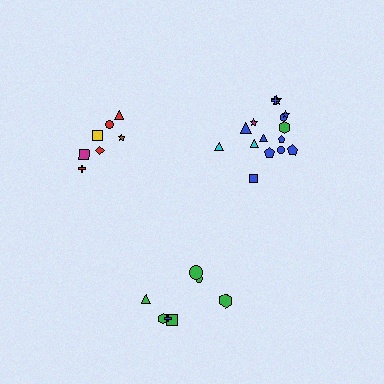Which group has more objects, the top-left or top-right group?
The top-right group.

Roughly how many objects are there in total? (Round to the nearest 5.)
Roughly 30 objects in total.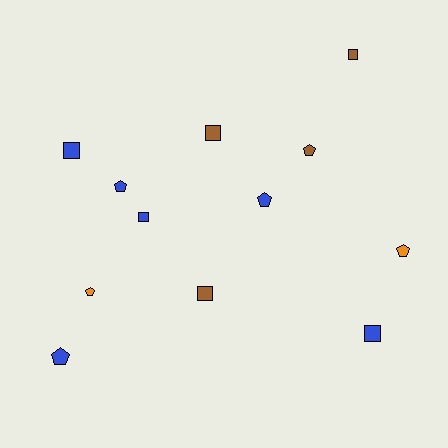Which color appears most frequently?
Blue, with 6 objects.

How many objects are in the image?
There are 12 objects.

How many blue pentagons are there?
There are 3 blue pentagons.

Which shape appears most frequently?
Square, with 6 objects.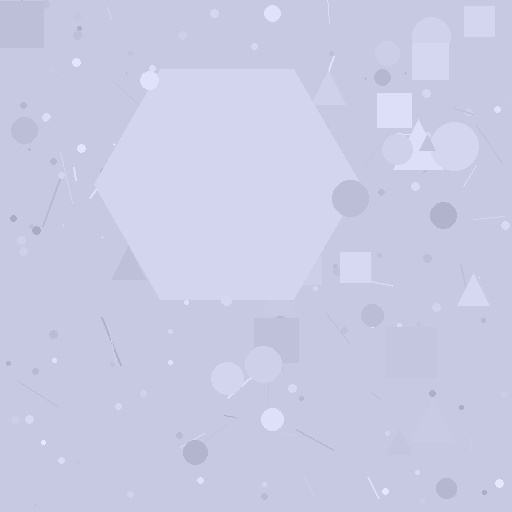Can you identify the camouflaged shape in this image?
The camouflaged shape is a hexagon.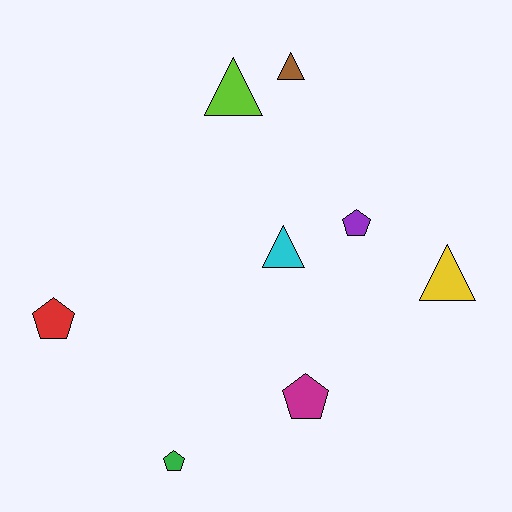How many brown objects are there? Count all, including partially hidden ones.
There is 1 brown object.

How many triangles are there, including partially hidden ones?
There are 4 triangles.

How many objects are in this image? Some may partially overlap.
There are 8 objects.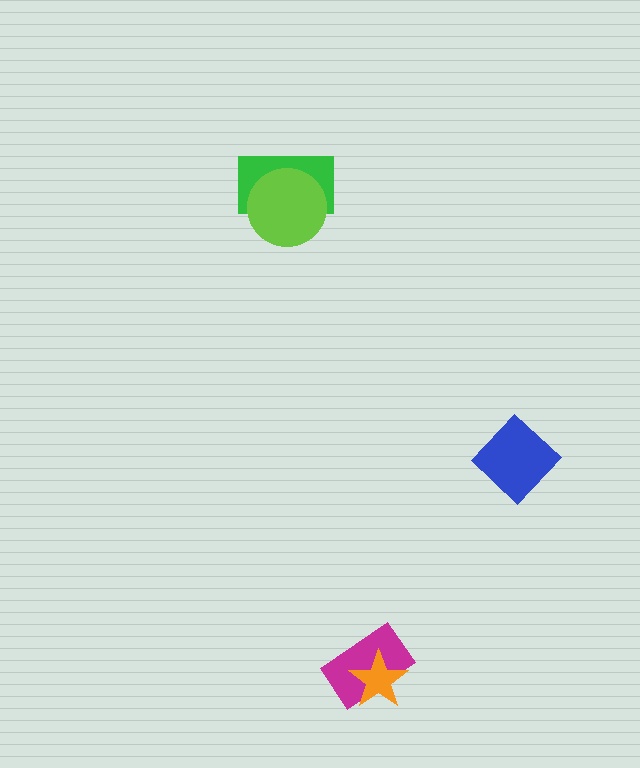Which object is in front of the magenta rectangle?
The orange star is in front of the magenta rectangle.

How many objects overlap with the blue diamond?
0 objects overlap with the blue diamond.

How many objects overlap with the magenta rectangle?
1 object overlaps with the magenta rectangle.